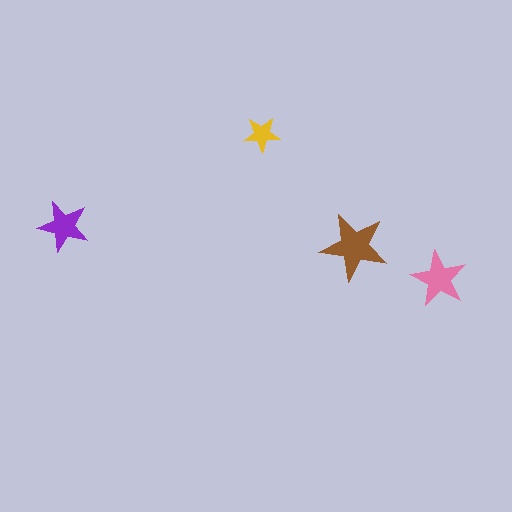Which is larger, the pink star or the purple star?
The pink one.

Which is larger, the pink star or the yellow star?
The pink one.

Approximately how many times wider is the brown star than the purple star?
About 1.5 times wider.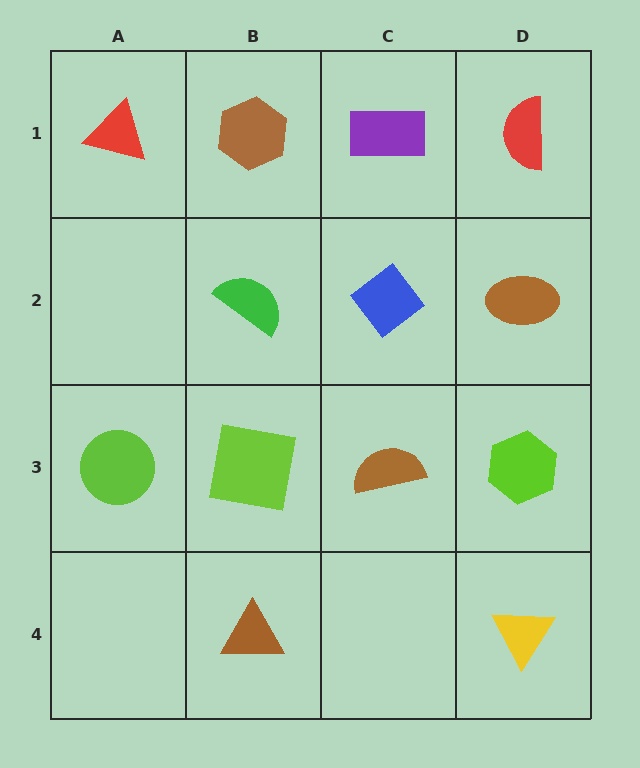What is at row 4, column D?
A yellow triangle.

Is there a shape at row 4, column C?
No, that cell is empty.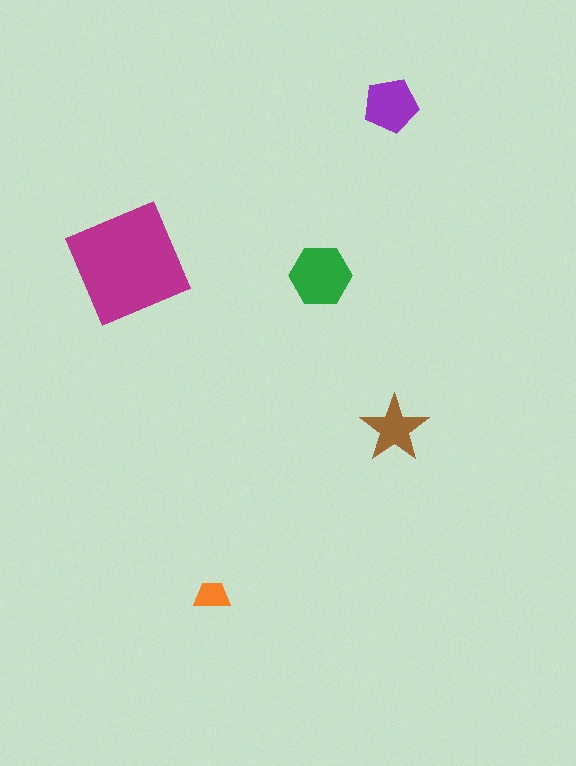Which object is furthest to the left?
The magenta square is leftmost.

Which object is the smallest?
The orange trapezoid.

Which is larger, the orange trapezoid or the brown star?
The brown star.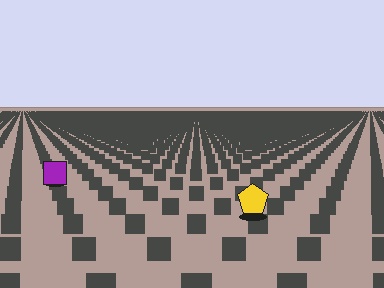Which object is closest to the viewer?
The yellow pentagon is closest. The texture marks near it are larger and more spread out.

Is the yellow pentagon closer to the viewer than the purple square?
Yes. The yellow pentagon is closer — you can tell from the texture gradient: the ground texture is coarser near it.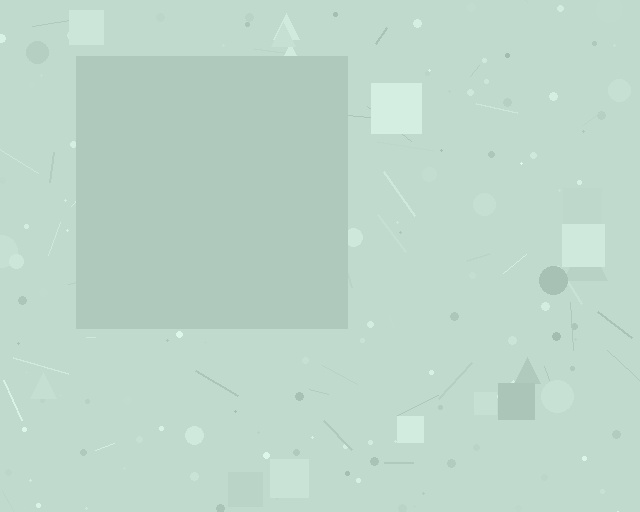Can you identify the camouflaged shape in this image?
The camouflaged shape is a square.